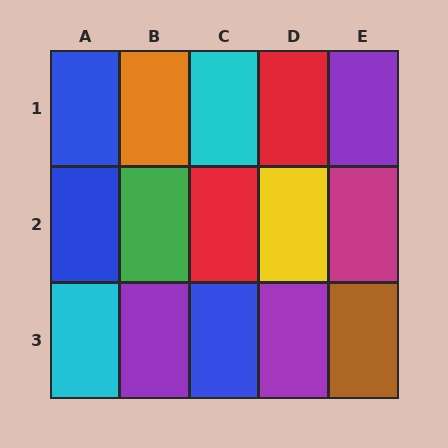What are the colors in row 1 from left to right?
Blue, orange, cyan, red, purple.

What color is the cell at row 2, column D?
Yellow.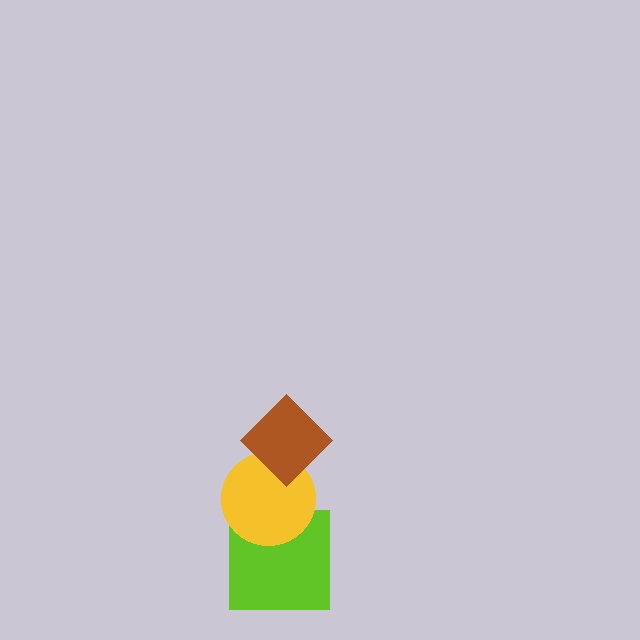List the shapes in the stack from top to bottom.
From top to bottom: the brown diamond, the yellow circle, the lime square.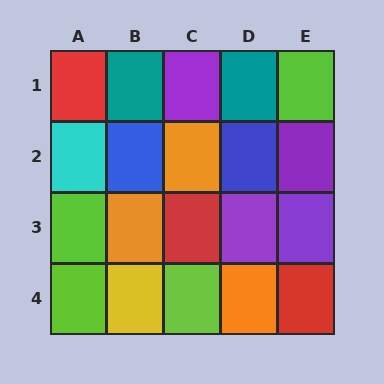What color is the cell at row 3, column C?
Red.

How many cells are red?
3 cells are red.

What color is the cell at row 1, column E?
Lime.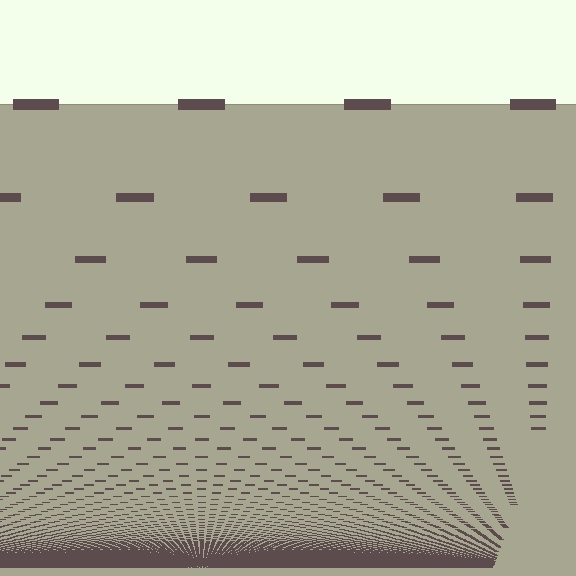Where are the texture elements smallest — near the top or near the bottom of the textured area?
Near the bottom.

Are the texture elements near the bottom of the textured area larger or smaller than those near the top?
Smaller. The gradient is inverted — elements near the bottom are smaller and denser.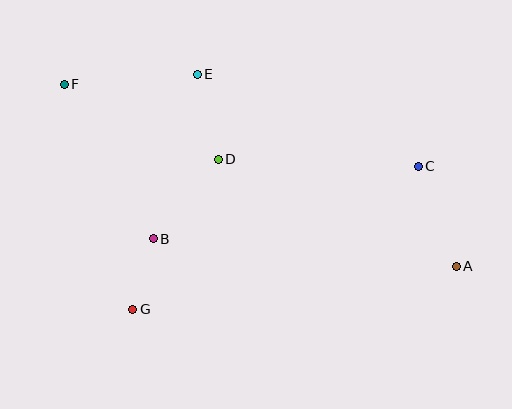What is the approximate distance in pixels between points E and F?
The distance between E and F is approximately 133 pixels.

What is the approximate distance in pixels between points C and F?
The distance between C and F is approximately 363 pixels.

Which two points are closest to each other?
Points B and G are closest to each other.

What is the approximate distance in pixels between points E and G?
The distance between E and G is approximately 244 pixels.